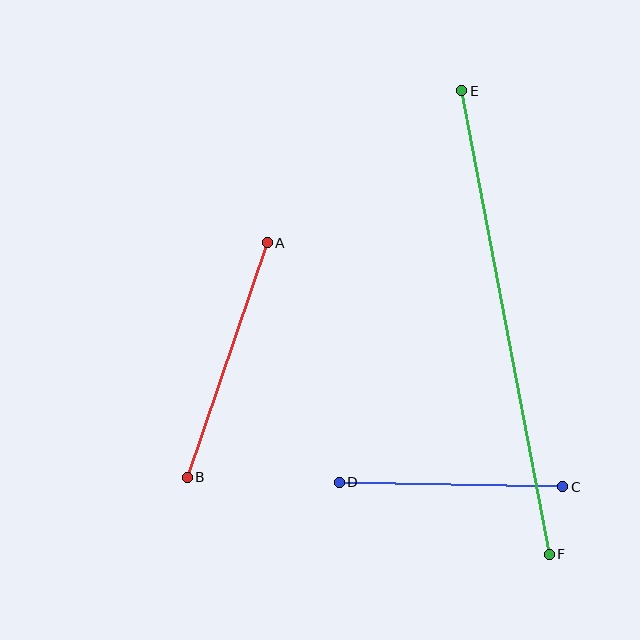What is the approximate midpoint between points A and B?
The midpoint is at approximately (227, 360) pixels.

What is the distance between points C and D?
The distance is approximately 224 pixels.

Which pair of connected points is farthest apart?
Points E and F are farthest apart.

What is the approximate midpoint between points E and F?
The midpoint is at approximately (506, 323) pixels.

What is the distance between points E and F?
The distance is approximately 472 pixels.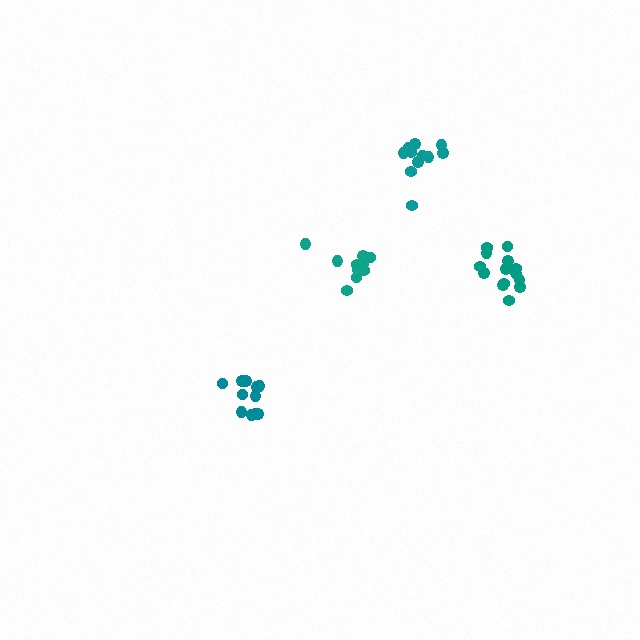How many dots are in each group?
Group 1: 11 dots, Group 2: 10 dots, Group 3: 11 dots, Group 4: 15 dots (47 total).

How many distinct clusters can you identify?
There are 4 distinct clusters.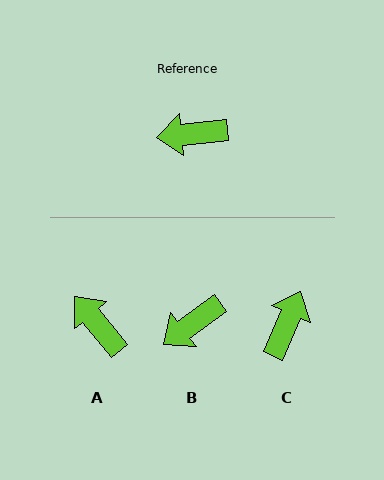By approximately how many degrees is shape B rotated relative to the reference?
Approximately 31 degrees counter-clockwise.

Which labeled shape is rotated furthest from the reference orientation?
C, about 119 degrees away.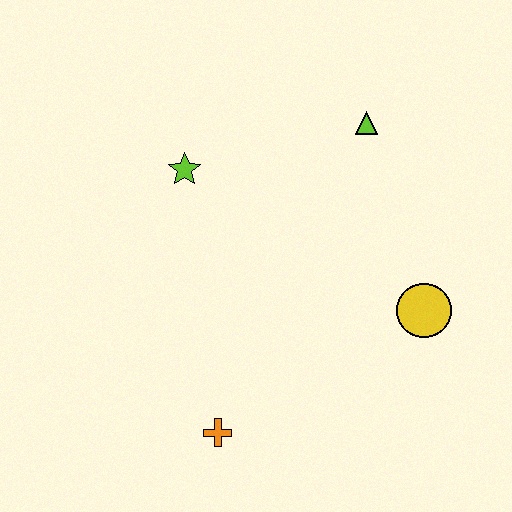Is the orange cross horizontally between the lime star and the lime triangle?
Yes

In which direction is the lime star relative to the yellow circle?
The lime star is to the left of the yellow circle.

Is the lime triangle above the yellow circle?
Yes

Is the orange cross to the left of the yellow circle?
Yes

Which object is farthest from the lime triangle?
The orange cross is farthest from the lime triangle.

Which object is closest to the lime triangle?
The lime star is closest to the lime triangle.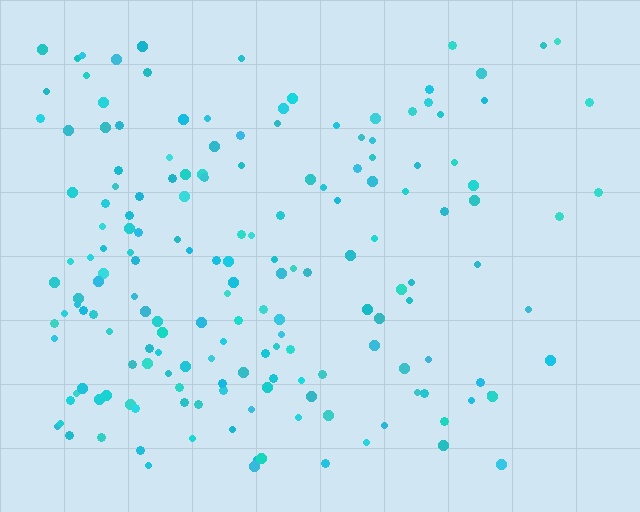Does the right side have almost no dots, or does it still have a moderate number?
Still a moderate number, just noticeably fewer than the left.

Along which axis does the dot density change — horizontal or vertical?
Horizontal.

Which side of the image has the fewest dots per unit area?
The right.